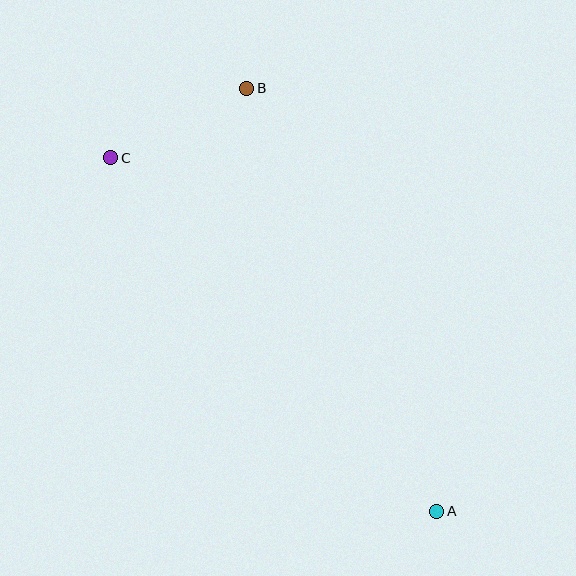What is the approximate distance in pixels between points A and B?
The distance between A and B is approximately 464 pixels.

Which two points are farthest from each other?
Points A and C are farthest from each other.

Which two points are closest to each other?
Points B and C are closest to each other.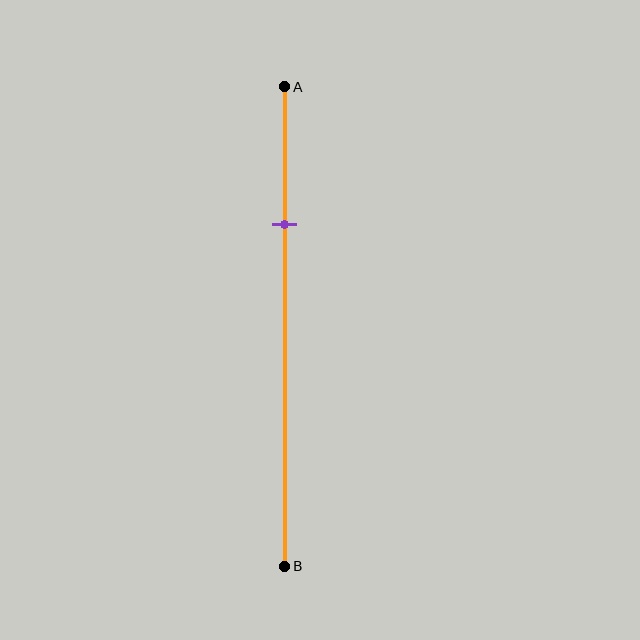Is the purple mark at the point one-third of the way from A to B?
No, the mark is at about 30% from A, not at the 33% one-third point.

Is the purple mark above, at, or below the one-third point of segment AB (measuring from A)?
The purple mark is above the one-third point of segment AB.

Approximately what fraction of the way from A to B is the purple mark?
The purple mark is approximately 30% of the way from A to B.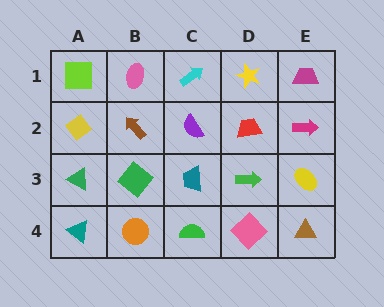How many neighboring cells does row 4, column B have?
3.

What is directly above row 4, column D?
A green arrow.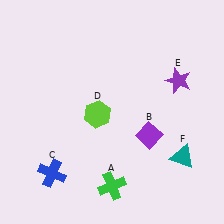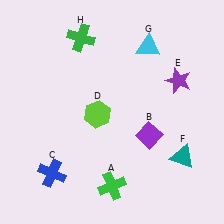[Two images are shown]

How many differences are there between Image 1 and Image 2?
There are 2 differences between the two images.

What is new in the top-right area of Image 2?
A cyan triangle (G) was added in the top-right area of Image 2.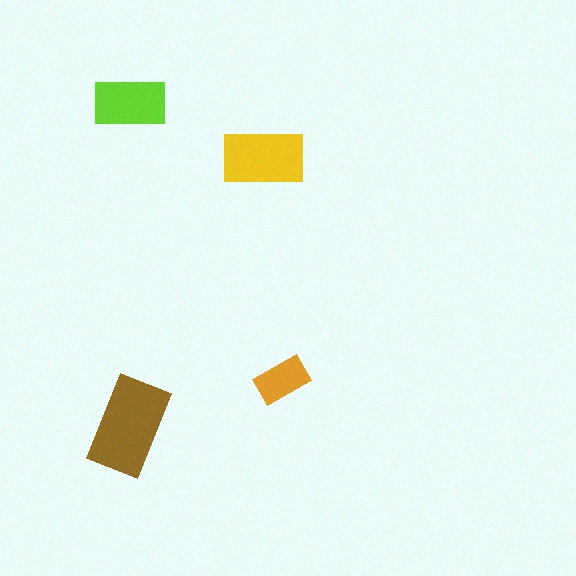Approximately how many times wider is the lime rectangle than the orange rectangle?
About 1.5 times wider.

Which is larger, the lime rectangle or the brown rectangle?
The brown one.